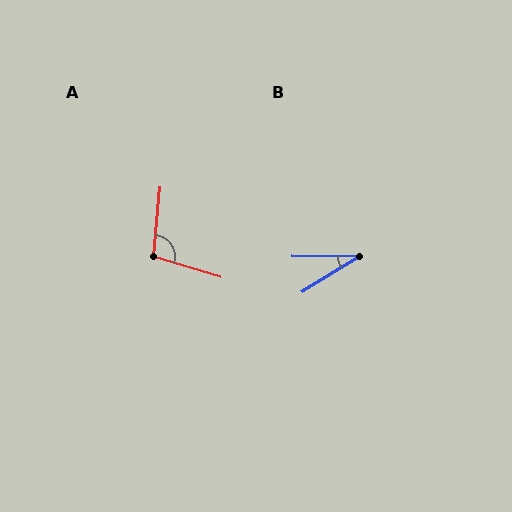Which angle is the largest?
A, at approximately 102 degrees.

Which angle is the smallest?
B, at approximately 33 degrees.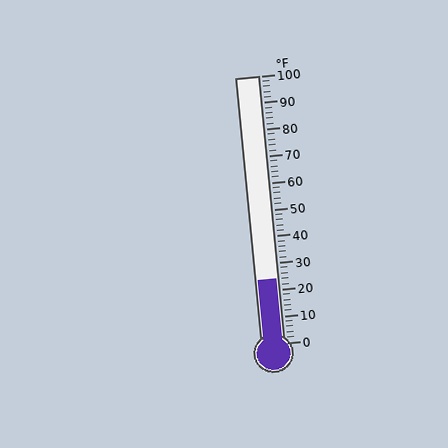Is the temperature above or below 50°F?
The temperature is below 50°F.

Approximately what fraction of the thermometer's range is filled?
The thermometer is filled to approximately 25% of its range.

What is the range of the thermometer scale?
The thermometer scale ranges from 0°F to 100°F.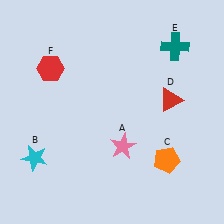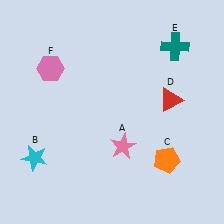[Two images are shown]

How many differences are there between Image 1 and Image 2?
There is 1 difference between the two images.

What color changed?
The hexagon (F) changed from red in Image 1 to pink in Image 2.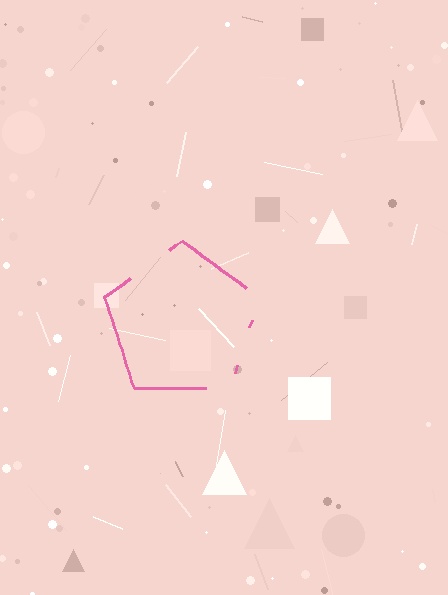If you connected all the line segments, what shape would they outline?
They would outline a pentagon.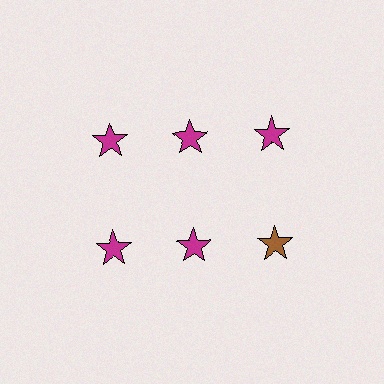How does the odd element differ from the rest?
It has a different color: brown instead of magenta.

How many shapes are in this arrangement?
There are 6 shapes arranged in a grid pattern.